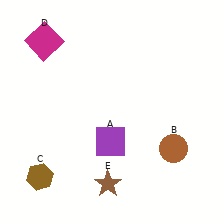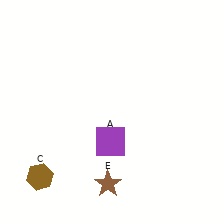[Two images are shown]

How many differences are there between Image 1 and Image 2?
There are 2 differences between the two images.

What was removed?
The brown circle (B), the magenta square (D) were removed in Image 2.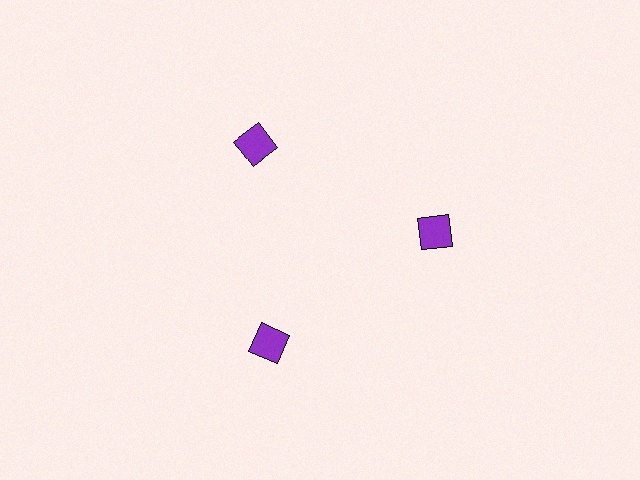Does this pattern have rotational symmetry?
Yes, this pattern has 3-fold rotational symmetry. It looks the same after rotating 120 degrees around the center.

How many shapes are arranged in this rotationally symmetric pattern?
There are 3 shapes, arranged in 3 groups of 1.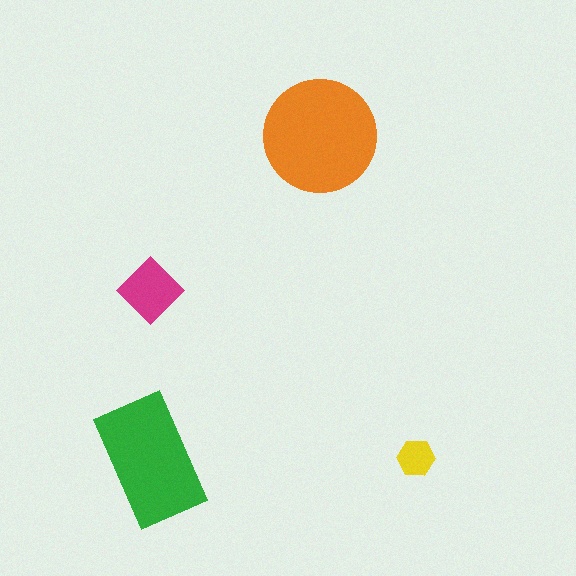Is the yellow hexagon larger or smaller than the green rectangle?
Smaller.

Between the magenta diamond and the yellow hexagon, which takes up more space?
The magenta diamond.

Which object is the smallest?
The yellow hexagon.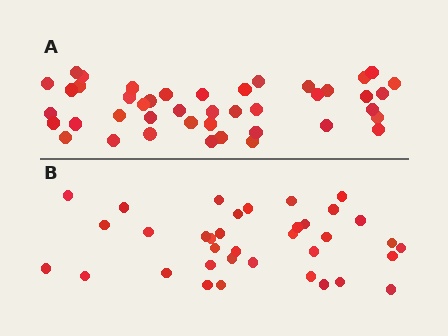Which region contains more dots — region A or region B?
Region A (the top region) has more dots.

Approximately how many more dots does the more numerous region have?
Region A has roughly 8 or so more dots than region B.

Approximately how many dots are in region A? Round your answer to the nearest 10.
About 40 dots. (The exact count is 43, which rounds to 40.)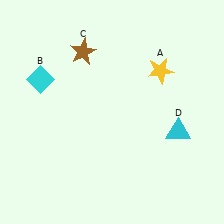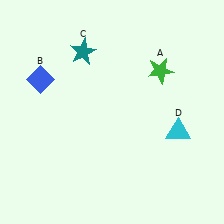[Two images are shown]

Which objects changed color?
A changed from yellow to green. B changed from cyan to blue. C changed from brown to teal.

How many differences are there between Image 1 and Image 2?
There are 3 differences between the two images.